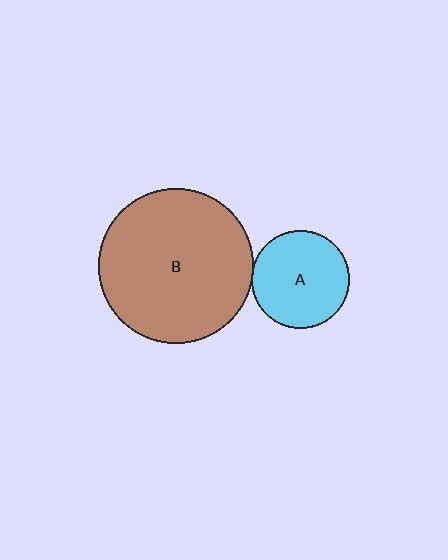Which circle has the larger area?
Circle B (brown).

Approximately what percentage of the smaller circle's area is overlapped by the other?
Approximately 5%.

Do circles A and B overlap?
Yes.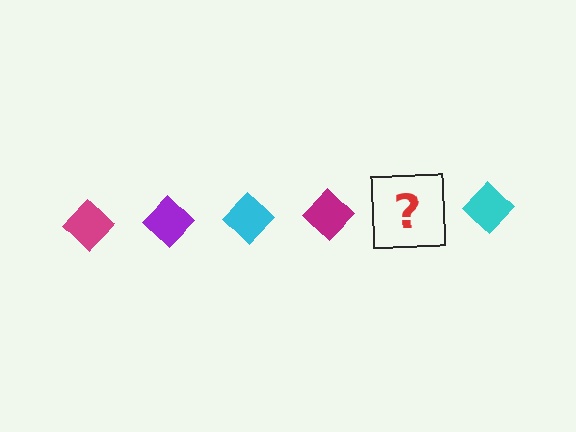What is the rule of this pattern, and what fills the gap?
The rule is that the pattern cycles through magenta, purple, cyan diamonds. The gap should be filled with a purple diamond.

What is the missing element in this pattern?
The missing element is a purple diamond.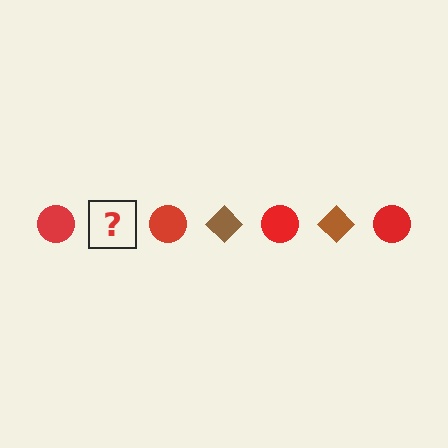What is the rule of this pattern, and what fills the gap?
The rule is that the pattern alternates between red circle and brown diamond. The gap should be filled with a brown diamond.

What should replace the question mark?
The question mark should be replaced with a brown diamond.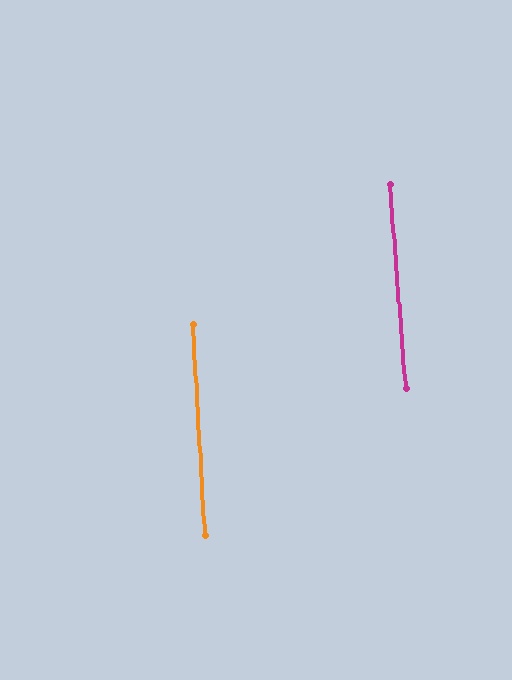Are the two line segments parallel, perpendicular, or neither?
Parallel — their directions differ by only 1.2°.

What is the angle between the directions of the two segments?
Approximately 1 degree.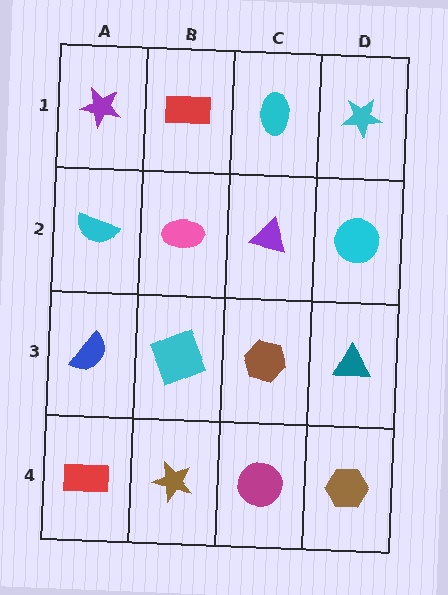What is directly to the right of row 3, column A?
A cyan square.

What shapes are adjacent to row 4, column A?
A blue semicircle (row 3, column A), a brown star (row 4, column B).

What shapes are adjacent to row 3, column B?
A pink ellipse (row 2, column B), a brown star (row 4, column B), a blue semicircle (row 3, column A), a brown hexagon (row 3, column C).